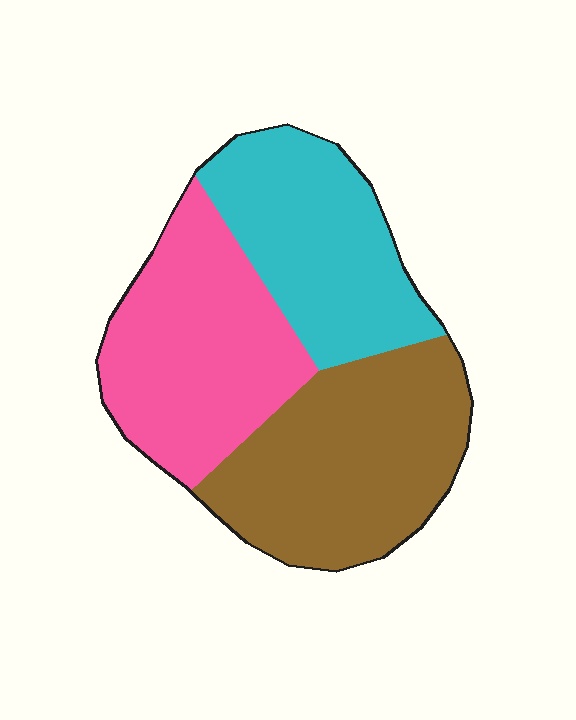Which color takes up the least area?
Cyan, at roughly 30%.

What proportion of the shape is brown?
Brown takes up about three eighths (3/8) of the shape.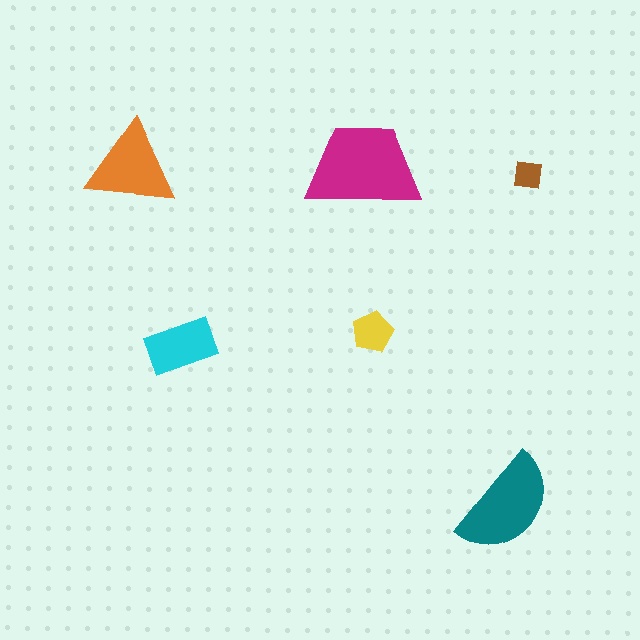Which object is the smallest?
The brown square.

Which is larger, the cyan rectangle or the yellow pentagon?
The cyan rectangle.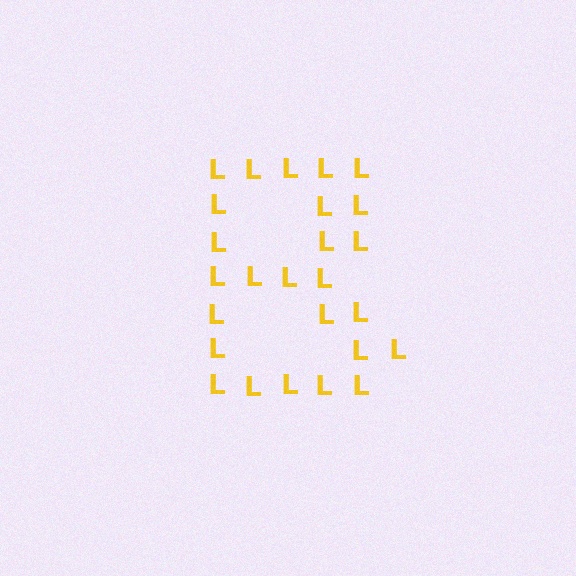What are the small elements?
The small elements are letter L's.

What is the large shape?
The large shape is the letter B.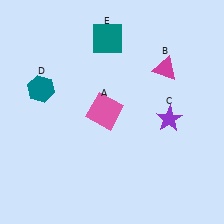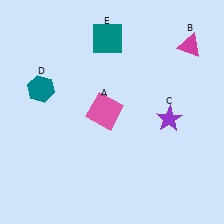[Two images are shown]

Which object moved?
The magenta triangle (B) moved right.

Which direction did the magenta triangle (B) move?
The magenta triangle (B) moved right.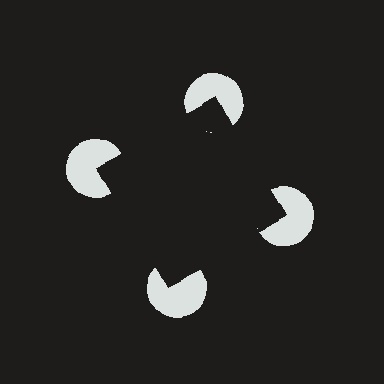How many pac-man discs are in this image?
There are 4 — one at each vertex of the illusory square.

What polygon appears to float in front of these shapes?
An illusory square — its edges are inferred from the aligned wedge cuts in the pac-man discs, not physically drawn.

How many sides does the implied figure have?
4 sides.